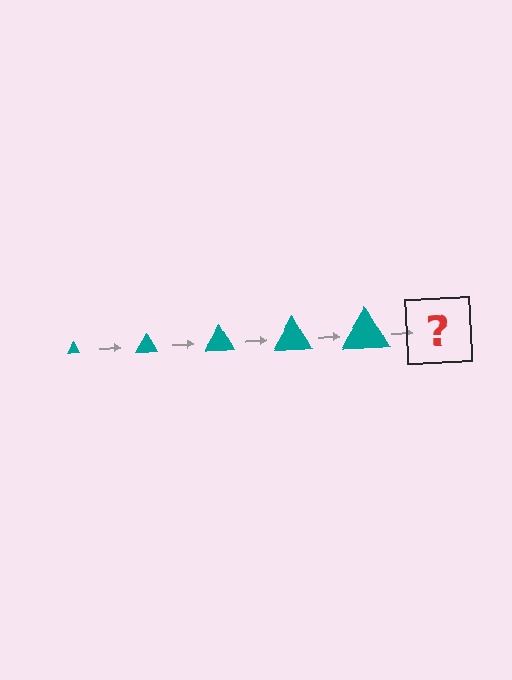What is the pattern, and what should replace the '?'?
The pattern is that the triangle gets progressively larger each step. The '?' should be a teal triangle, larger than the previous one.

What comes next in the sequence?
The next element should be a teal triangle, larger than the previous one.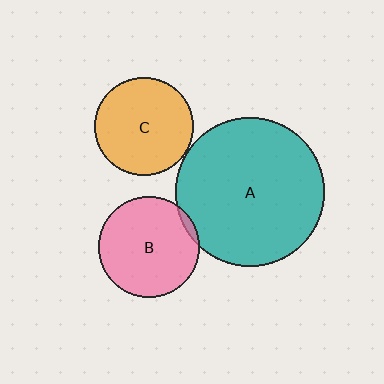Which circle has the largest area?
Circle A (teal).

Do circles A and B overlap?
Yes.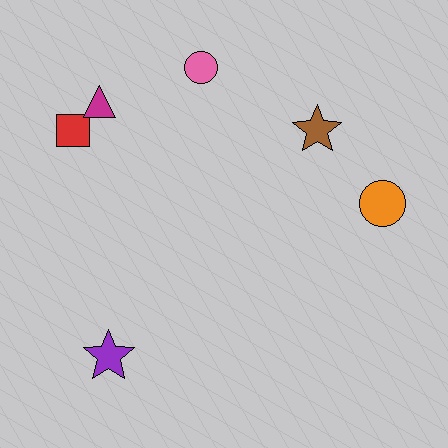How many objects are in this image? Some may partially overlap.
There are 6 objects.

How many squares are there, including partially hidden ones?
There is 1 square.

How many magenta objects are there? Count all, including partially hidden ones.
There is 1 magenta object.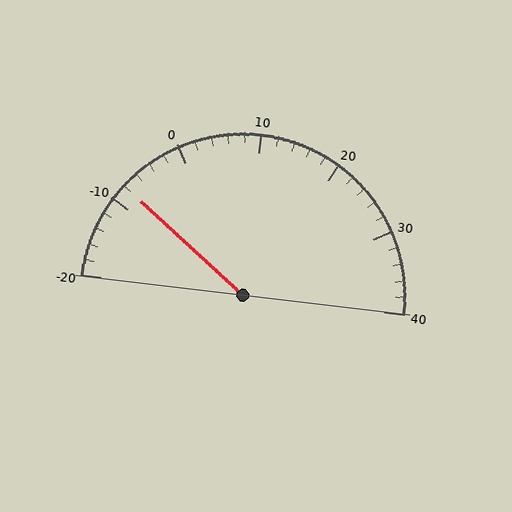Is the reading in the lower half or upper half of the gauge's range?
The reading is in the lower half of the range (-20 to 40).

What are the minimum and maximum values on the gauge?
The gauge ranges from -20 to 40.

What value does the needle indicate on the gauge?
The needle indicates approximately -8.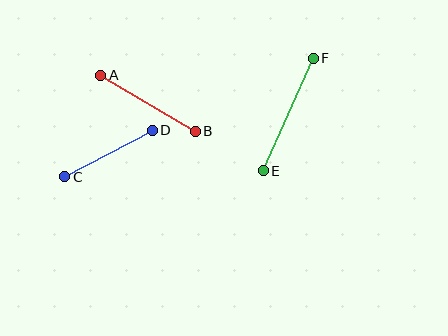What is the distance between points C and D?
The distance is approximately 99 pixels.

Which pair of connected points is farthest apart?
Points E and F are farthest apart.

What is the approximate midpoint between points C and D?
The midpoint is at approximately (108, 153) pixels.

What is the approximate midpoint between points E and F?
The midpoint is at approximately (288, 115) pixels.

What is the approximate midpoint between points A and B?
The midpoint is at approximately (148, 103) pixels.